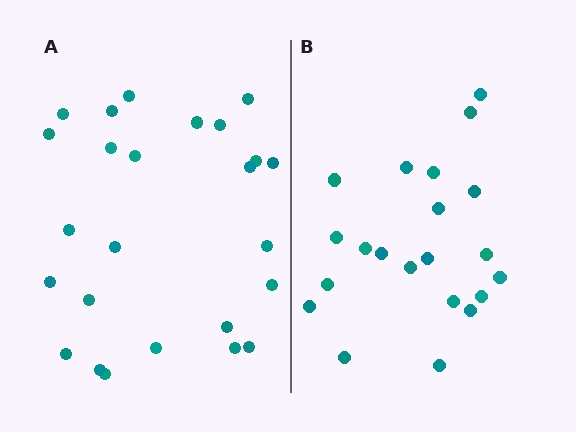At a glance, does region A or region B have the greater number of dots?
Region A (the left region) has more dots.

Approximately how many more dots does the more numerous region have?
Region A has about 4 more dots than region B.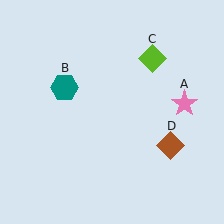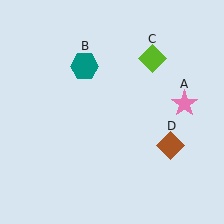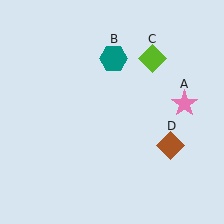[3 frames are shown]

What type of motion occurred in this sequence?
The teal hexagon (object B) rotated clockwise around the center of the scene.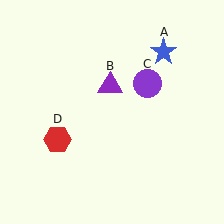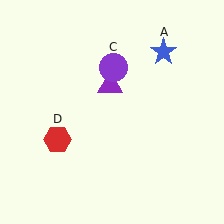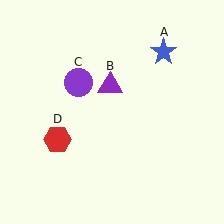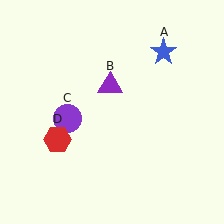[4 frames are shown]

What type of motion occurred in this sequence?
The purple circle (object C) rotated counterclockwise around the center of the scene.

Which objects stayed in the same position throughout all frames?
Blue star (object A) and purple triangle (object B) and red hexagon (object D) remained stationary.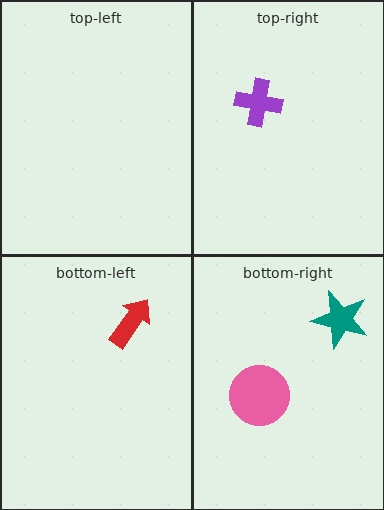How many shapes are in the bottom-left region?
1.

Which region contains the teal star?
The bottom-right region.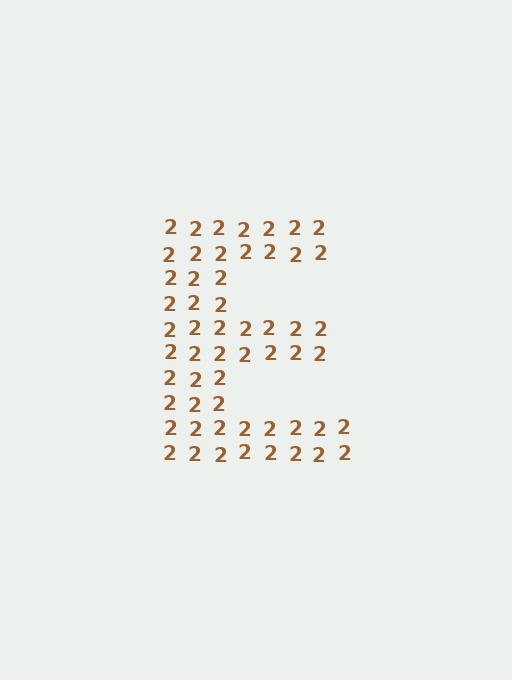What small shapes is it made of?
It is made of small digit 2's.